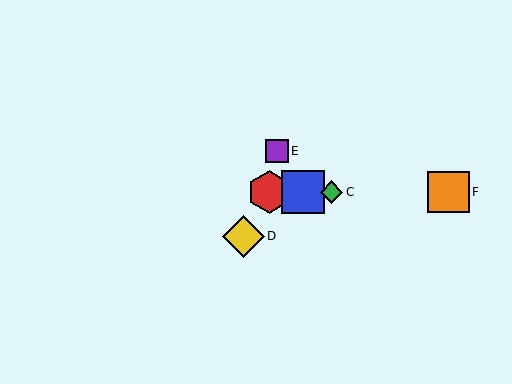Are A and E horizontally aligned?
No, A is at y≈192 and E is at y≈151.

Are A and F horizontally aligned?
Yes, both are at y≈192.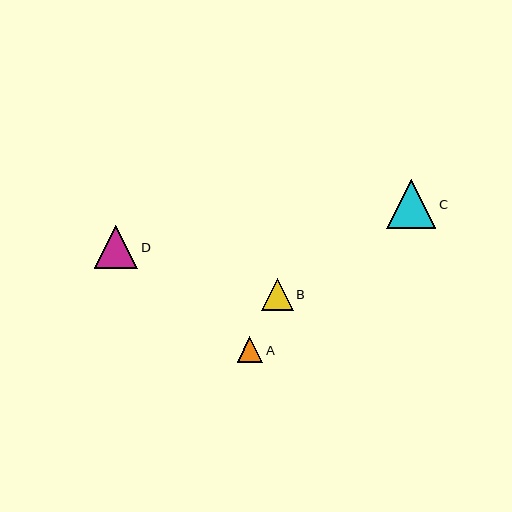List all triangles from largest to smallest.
From largest to smallest: C, D, B, A.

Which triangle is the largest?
Triangle C is the largest with a size of approximately 49 pixels.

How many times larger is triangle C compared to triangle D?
Triangle C is approximately 1.1 times the size of triangle D.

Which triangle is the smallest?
Triangle A is the smallest with a size of approximately 26 pixels.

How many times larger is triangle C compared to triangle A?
Triangle C is approximately 1.9 times the size of triangle A.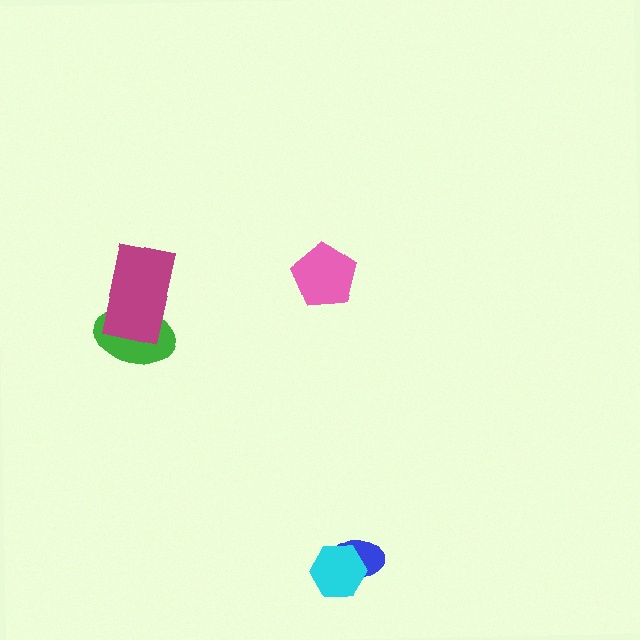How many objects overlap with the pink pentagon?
0 objects overlap with the pink pentagon.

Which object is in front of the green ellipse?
The magenta rectangle is in front of the green ellipse.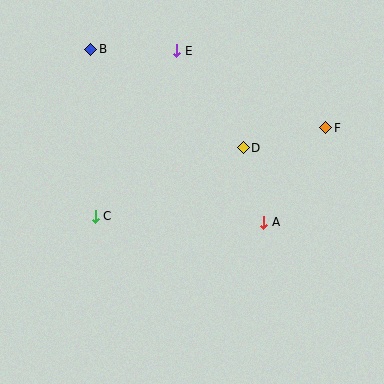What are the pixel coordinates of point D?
Point D is at (243, 148).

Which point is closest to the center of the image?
Point D at (243, 148) is closest to the center.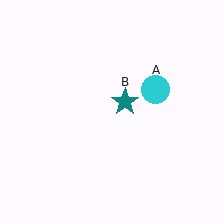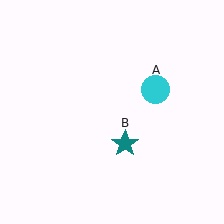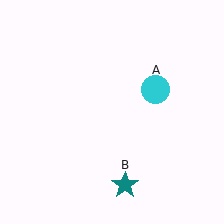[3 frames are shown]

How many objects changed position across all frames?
1 object changed position: teal star (object B).